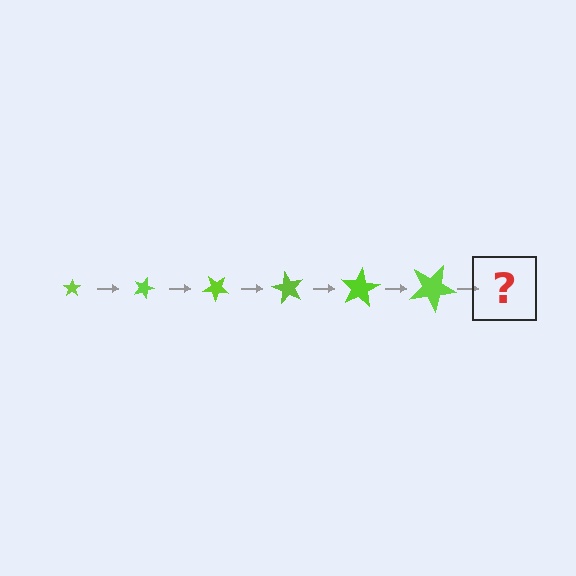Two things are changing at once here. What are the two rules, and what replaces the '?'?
The two rules are that the star grows larger each step and it rotates 20 degrees each step. The '?' should be a star, larger than the previous one and rotated 120 degrees from the start.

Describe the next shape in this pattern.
It should be a star, larger than the previous one and rotated 120 degrees from the start.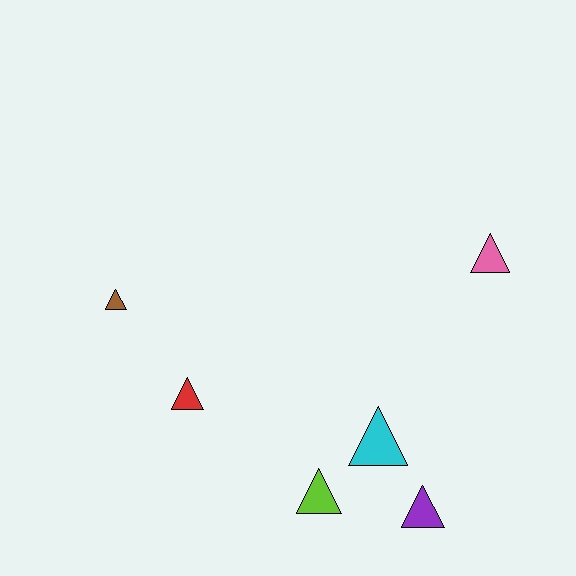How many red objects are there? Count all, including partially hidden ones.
There is 1 red object.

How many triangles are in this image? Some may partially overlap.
There are 6 triangles.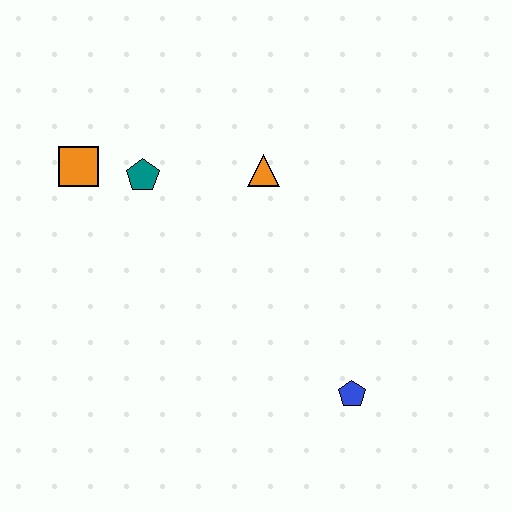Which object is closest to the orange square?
The teal pentagon is closest to the orange square.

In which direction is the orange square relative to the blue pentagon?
The orange square is to the left of the blue pentagon.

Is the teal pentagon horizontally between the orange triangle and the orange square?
Yes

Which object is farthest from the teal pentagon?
The blue pentagon is farthest from the teal pentagon.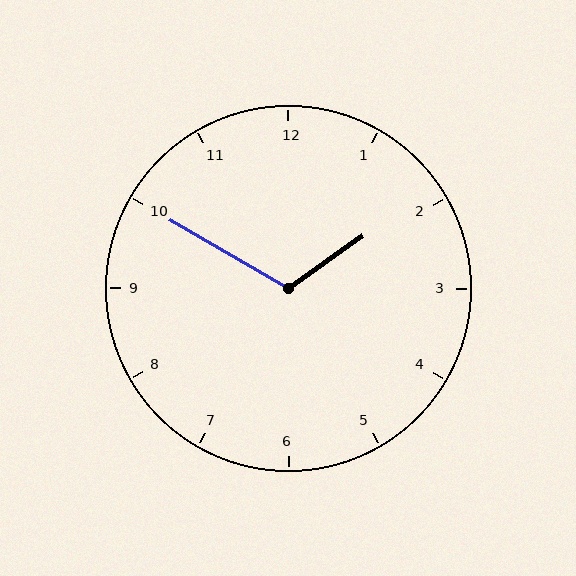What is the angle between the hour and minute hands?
Approximately 115 degrees.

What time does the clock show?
1:50.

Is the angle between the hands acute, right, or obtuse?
It is obtuse.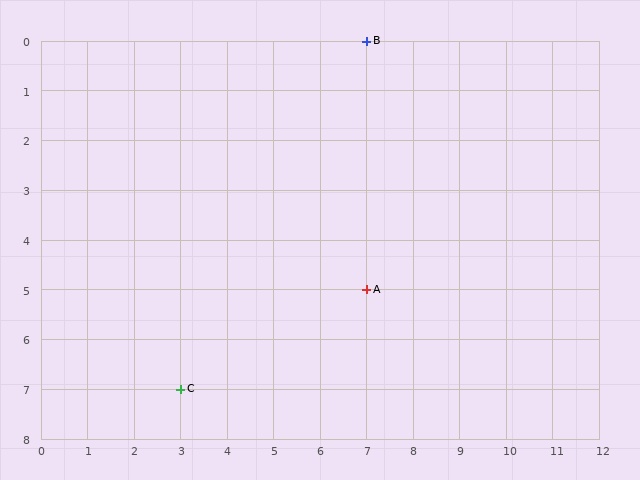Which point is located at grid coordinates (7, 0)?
Point B is at (7, 0).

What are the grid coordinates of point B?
Point B is at grid coordinates (7, 0).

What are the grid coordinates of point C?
Point C is at grid coordinates (3, 7).